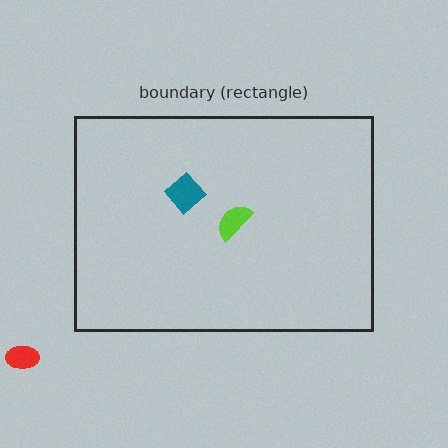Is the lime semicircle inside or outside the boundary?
Inside.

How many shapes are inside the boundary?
2 inside, 1 outside.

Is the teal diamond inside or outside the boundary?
Inside.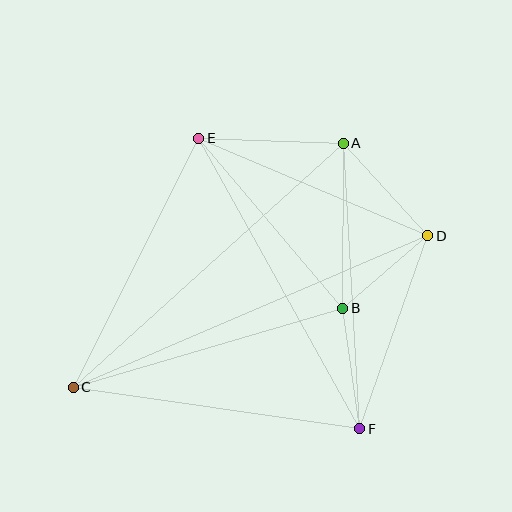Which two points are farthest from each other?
Points C and D are farthest from each other.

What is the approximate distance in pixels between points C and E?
The distance between C and E is approximately 279 pixels.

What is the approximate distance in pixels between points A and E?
The distance between A and E is approximately 144 pixels.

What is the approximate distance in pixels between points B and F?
The distance between B and F is approximately 121 pixels.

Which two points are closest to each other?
Points B and D are closest to each other.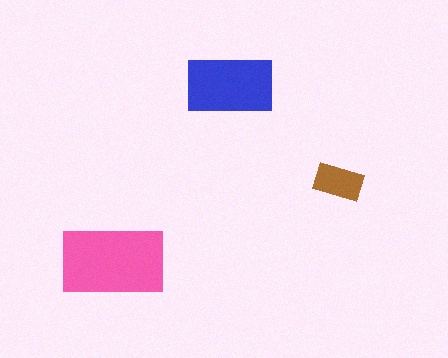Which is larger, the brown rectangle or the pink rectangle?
The pink one.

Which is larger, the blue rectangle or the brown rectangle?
The blue one.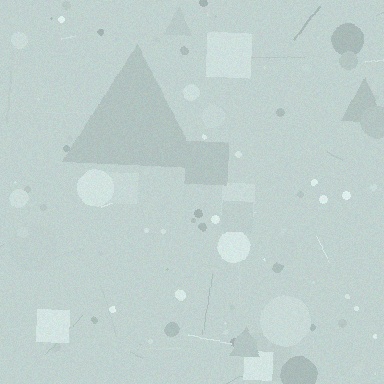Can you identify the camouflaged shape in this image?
The camouflaged shape is a triangle.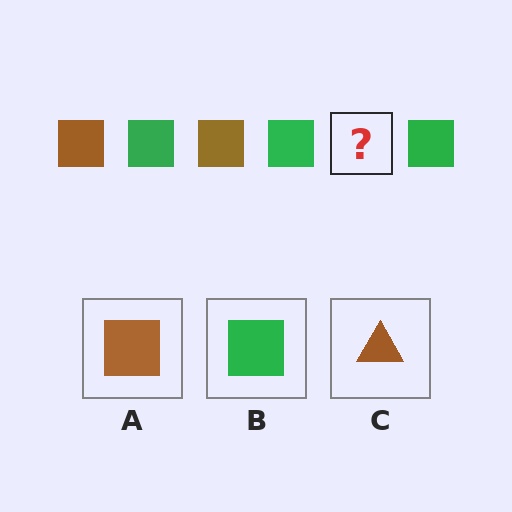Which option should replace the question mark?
Option A.